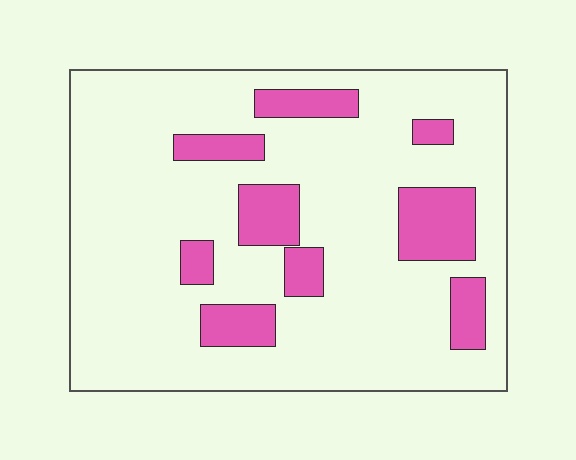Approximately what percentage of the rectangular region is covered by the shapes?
Approximately 20%.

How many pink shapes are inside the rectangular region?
9.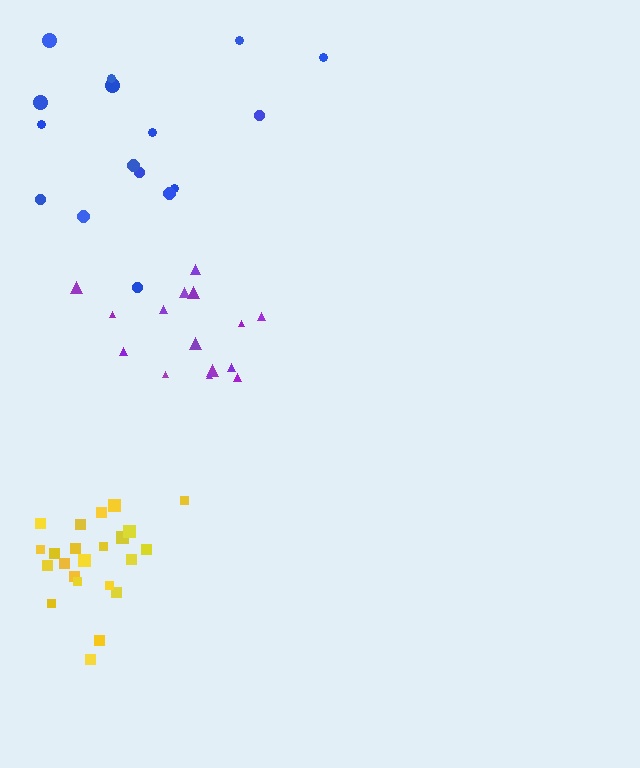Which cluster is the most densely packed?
Yellow.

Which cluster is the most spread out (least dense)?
Blue.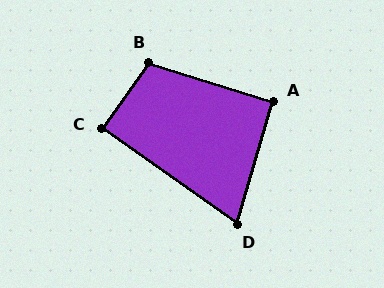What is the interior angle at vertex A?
Approximately 91 degrees (approximately right).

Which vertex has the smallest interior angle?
D, at approximately 72 degrees.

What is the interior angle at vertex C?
Approximately 89 degrees (approximately right).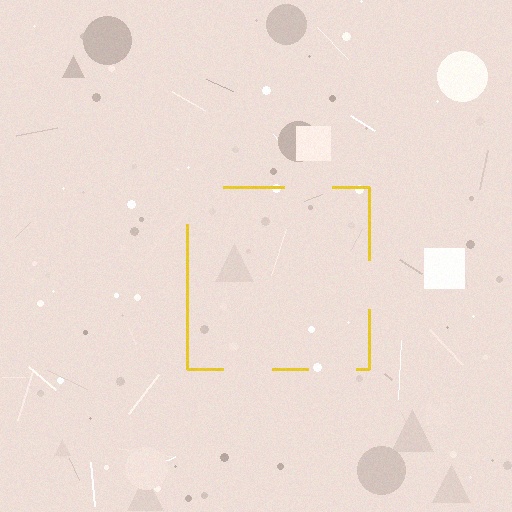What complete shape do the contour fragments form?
The contour fragments form a square.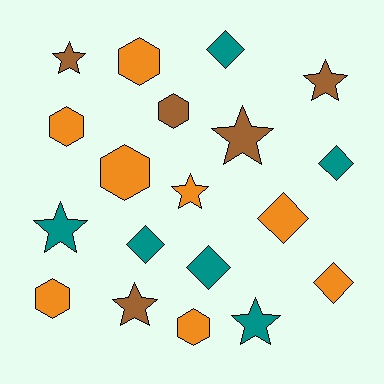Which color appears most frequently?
Orange, with 8 objects.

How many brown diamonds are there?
There are no brown diamonds.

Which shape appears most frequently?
Star, with 7 objects.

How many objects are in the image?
There are 19 objects.